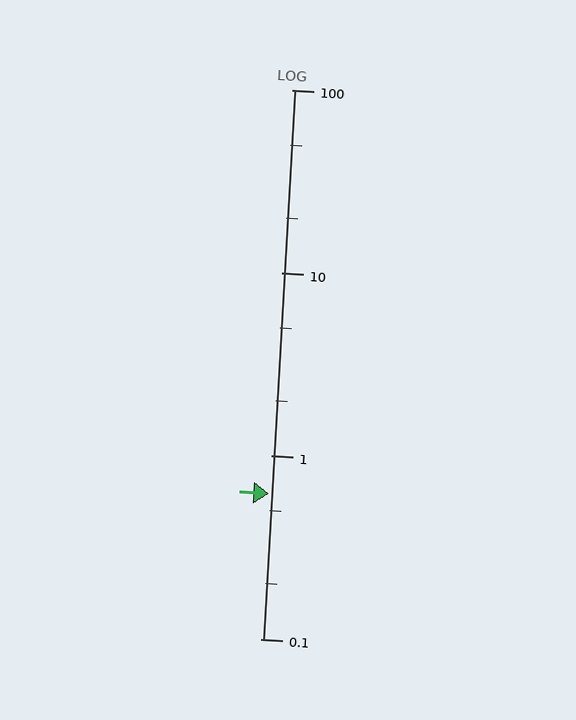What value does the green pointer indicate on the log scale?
The pointer indicates approximately 0.62.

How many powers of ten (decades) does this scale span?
The scale spans 3 decades, from 0.1 to 100.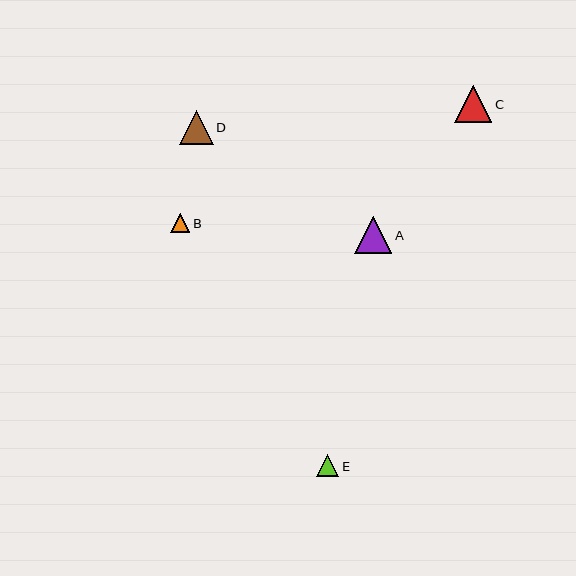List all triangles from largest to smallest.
From largest to smallest: A, C, D, E, B.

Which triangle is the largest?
Triangle A is the largest with a size of approximately 37 pixels.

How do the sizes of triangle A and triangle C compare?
Triangle A and triangle C are approximately the same size.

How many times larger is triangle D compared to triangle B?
Triangle D is approximately 1.8 times the size of triangle B.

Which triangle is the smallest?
Triangle B is the smallest with a size of approximately 19 pixels.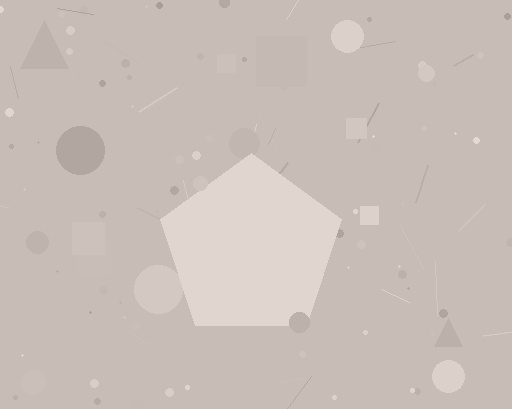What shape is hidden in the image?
A pentagon is hidden in the image.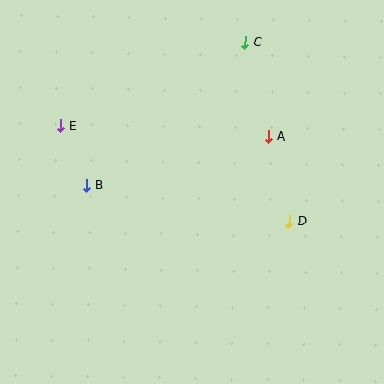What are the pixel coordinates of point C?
Point C is at (245, 42).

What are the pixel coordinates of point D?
Point D is at (289, 221).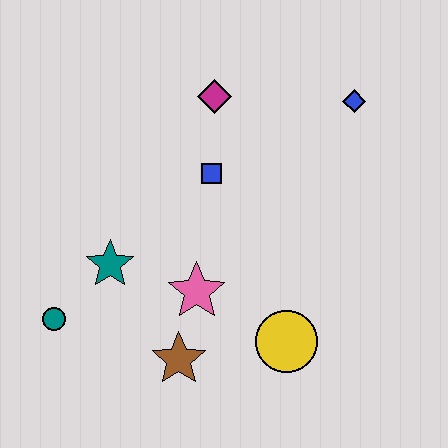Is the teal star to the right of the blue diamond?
No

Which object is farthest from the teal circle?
The blue diamond is farthest from the teal circle.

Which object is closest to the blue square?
The magenta diamond is closest to the blue square.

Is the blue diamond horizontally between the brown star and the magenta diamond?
No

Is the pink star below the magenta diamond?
Yes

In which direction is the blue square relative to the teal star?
The blue square is to the right of the teal star.